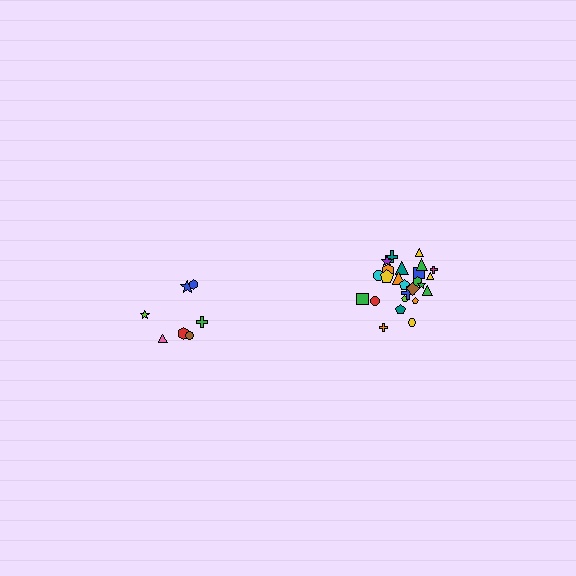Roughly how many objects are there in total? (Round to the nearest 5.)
Roughly 30 objects in total.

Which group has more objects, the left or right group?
The right group.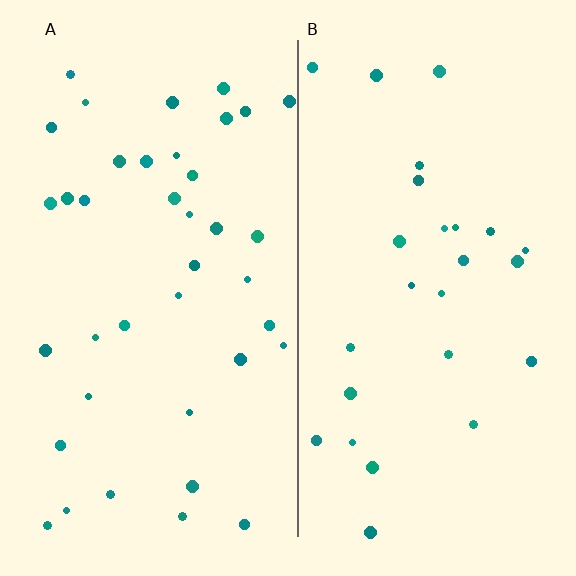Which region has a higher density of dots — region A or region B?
A (the left).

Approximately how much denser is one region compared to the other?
Approximately 1.5× — region A over region B.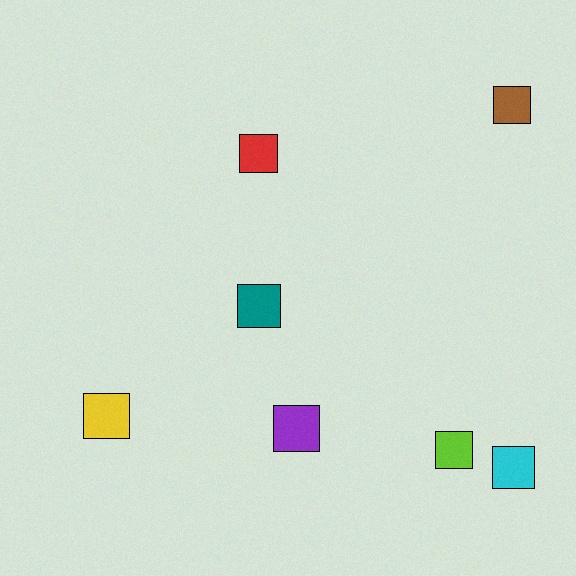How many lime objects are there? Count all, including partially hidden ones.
There is 1 lime object.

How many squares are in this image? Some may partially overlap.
There are 7 squares.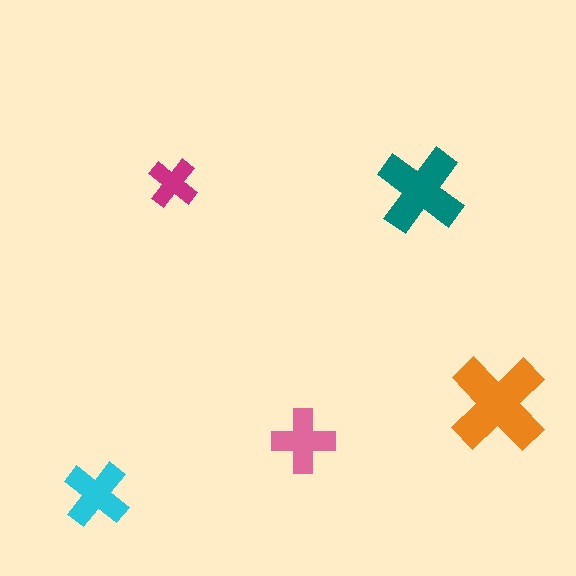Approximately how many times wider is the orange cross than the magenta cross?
About 2 times wider.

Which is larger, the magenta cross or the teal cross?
The teal one.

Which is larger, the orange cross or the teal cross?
The orange one.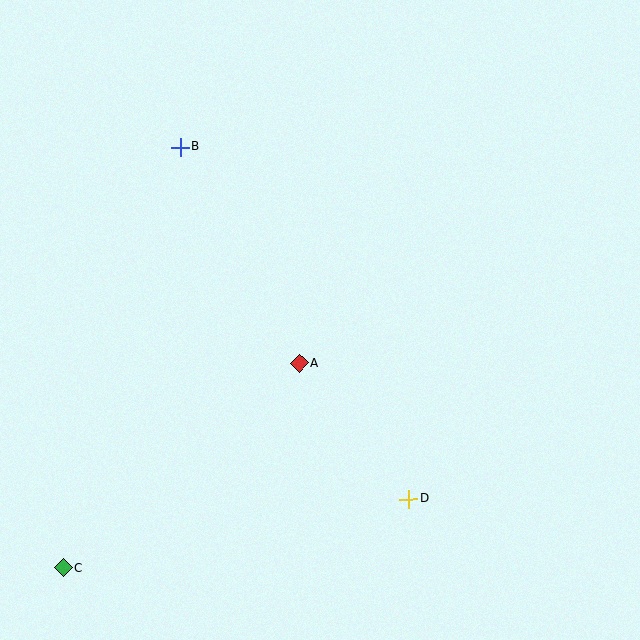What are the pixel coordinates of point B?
Point B is at (180, 147).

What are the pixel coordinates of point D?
Point D is at (409, 499).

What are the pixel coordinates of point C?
Point C is at (63, 568).